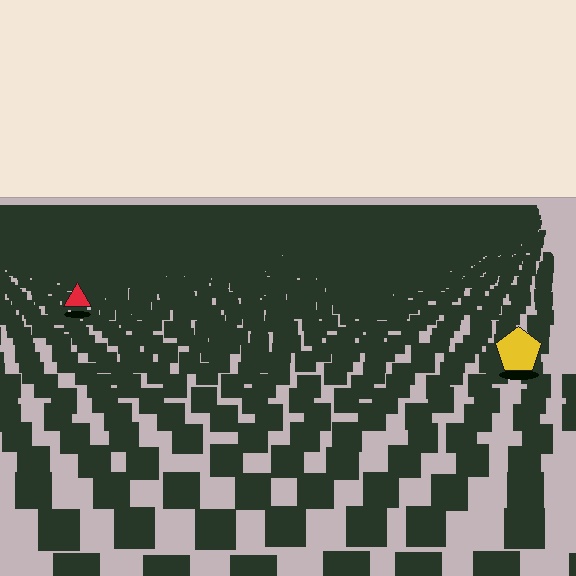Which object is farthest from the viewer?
The red triangle is farthest from the viewer. It appears smaller and the ground texture around it is denser.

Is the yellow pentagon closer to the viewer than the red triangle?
Yes. The yellow pentagon is closer — you can tell from the texture gradient: the ground texture is coarser near it.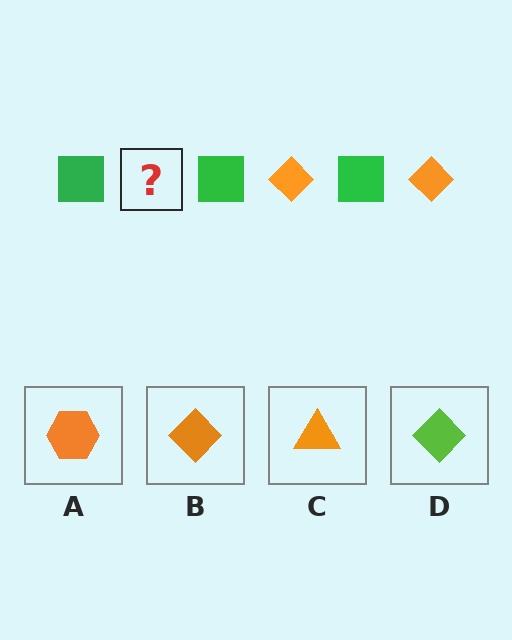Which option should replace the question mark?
Option B.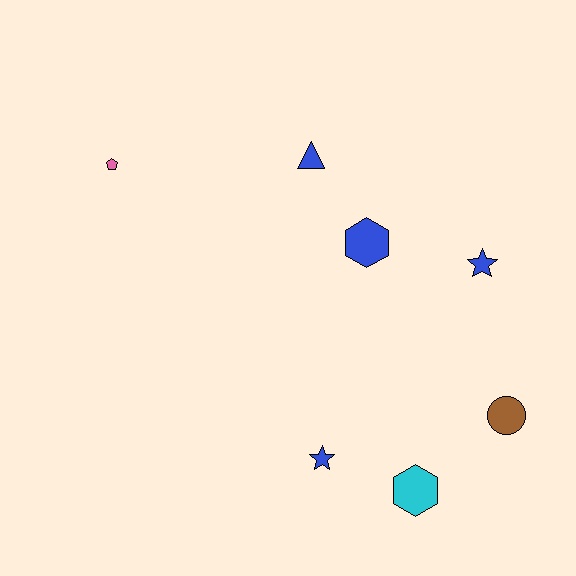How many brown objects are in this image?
There is 1 brown object.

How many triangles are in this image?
There is 1 triangle.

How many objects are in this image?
There are 7 objects.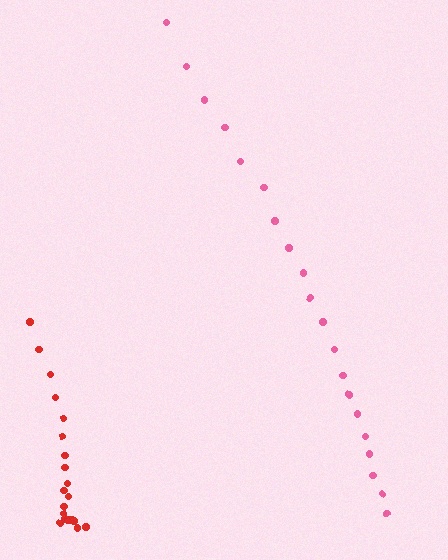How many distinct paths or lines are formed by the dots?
There are 2 distinct paths.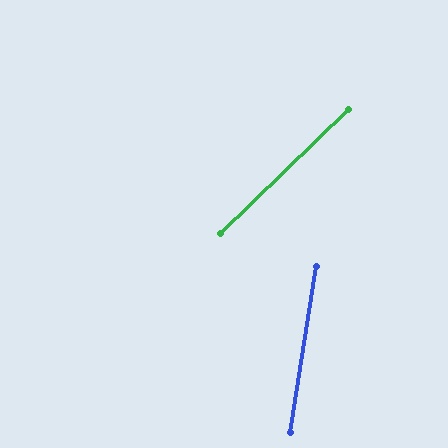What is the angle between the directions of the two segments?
Approximately 37 degrees.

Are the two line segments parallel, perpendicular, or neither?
Neither parallel nor perpendicular — they differ by about 37°.